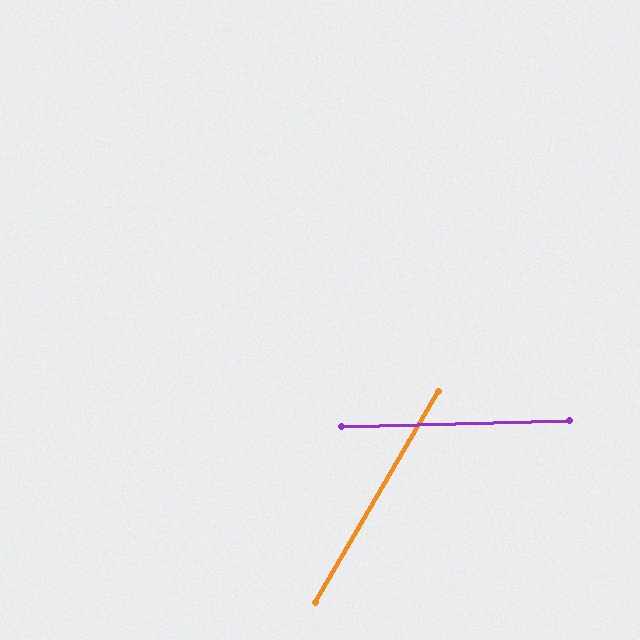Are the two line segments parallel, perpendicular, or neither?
Neither parallel nor perpendicular — they differ by about 58°.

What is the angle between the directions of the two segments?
Approximately 58 degrees.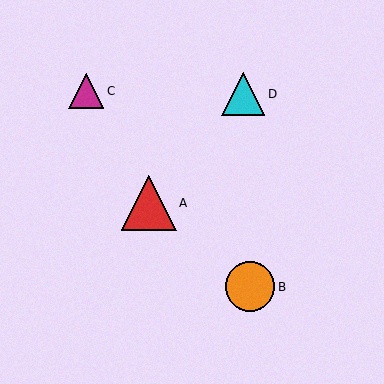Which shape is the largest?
The red triangle (labeled A) is the largest.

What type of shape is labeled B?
Shape B is an orange circle.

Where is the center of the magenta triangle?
The center of the magenta triangle is at (86, 91).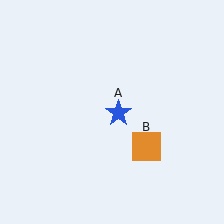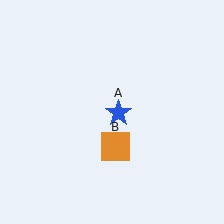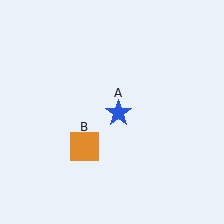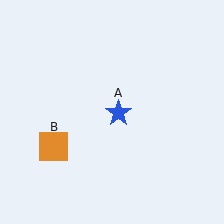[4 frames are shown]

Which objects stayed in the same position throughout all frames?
Blue star (object A) remained stationary.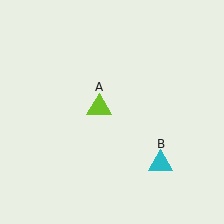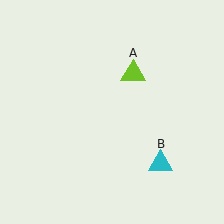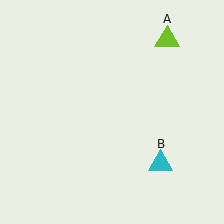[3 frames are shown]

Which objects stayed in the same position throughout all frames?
Cyan triangle (object B) remained stationary.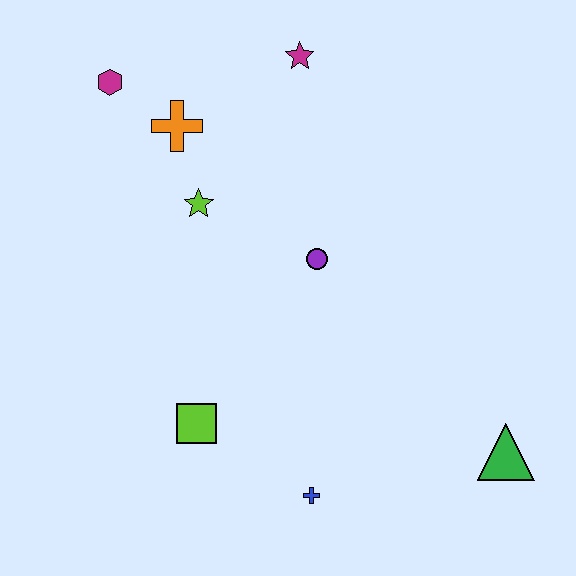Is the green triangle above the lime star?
No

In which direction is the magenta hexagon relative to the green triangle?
The magenta hexagon is to the left of the green triangle.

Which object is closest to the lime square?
The blue cross is closest to the lime square.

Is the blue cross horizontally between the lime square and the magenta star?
No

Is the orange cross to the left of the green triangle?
Yes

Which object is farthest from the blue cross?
The magenta hexagon is farthest from the blue cross.